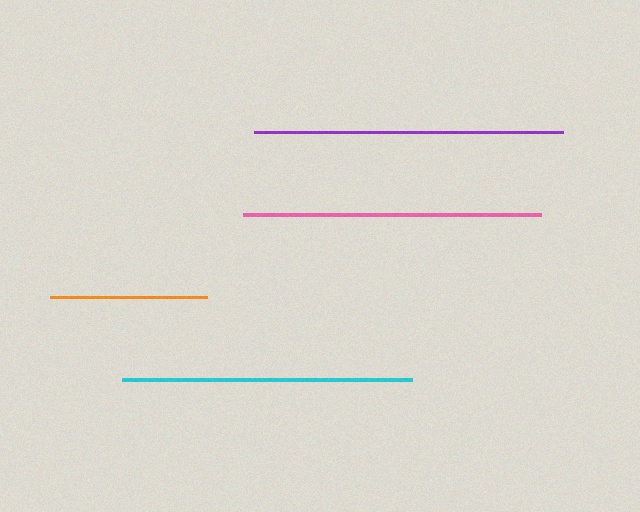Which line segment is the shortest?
The orange line is the shortest at approximately 157 pixels.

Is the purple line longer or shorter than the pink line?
The purple line is longer than the pink line.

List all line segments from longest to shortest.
From longest to shortest: purple, pink, cyan, orange.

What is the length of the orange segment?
The orange segment is approximately 157 pixels long.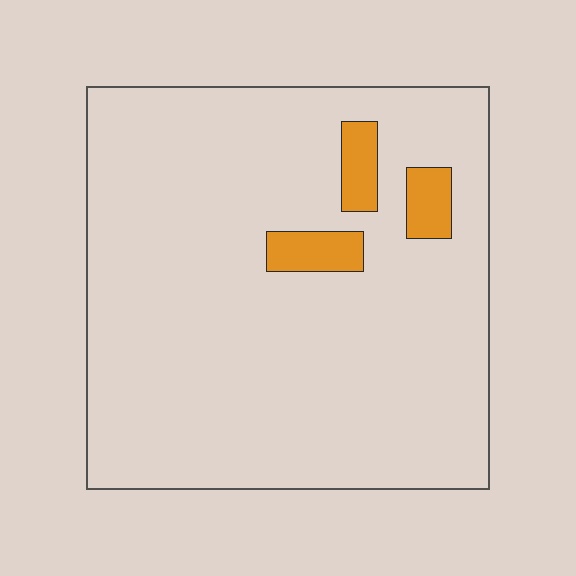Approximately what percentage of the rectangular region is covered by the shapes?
Approximately 5%.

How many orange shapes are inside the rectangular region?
3.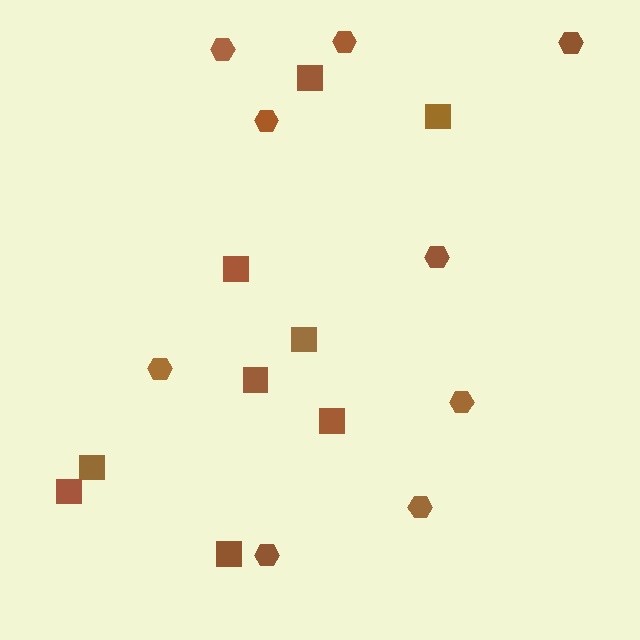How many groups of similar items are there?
There are 2 groups: one group of squares (9) and one group of hexagons (9).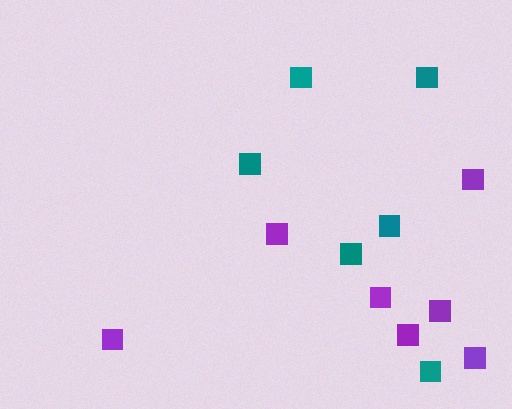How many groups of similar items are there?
There are 2 groups: one group of purple squares (7) and one group of teal squares (6).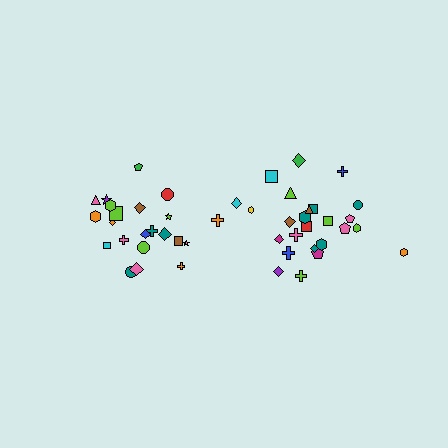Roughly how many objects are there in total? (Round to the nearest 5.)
Roughly 45 objects in total.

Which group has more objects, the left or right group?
The right group.